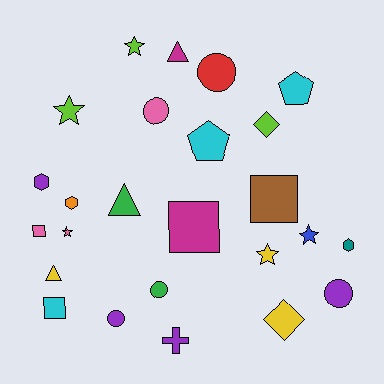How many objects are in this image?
There are 25 objects.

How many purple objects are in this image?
There are 4 purple objects.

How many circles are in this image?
There are 5 circles.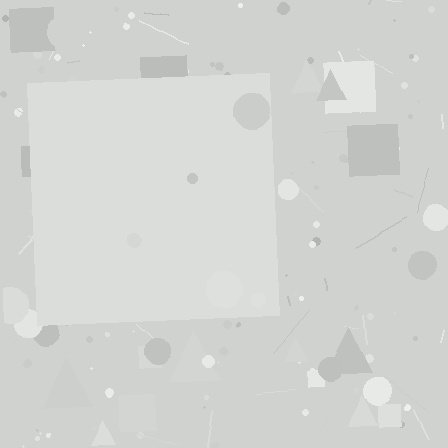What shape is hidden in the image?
A square is hidden in the image.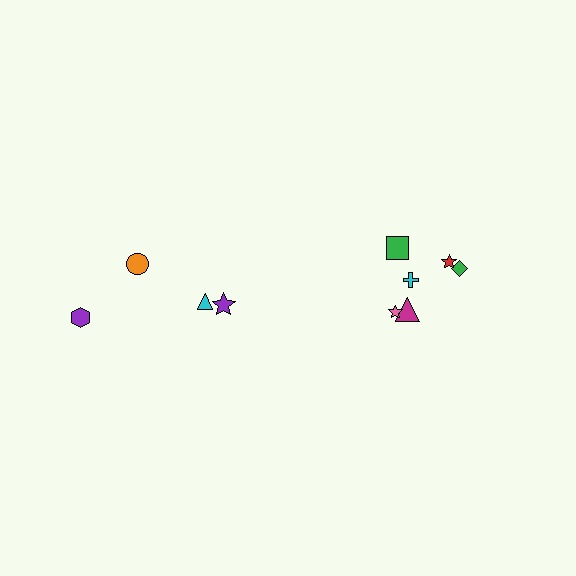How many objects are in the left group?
There are 4 objects.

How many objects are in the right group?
There are 6 objects.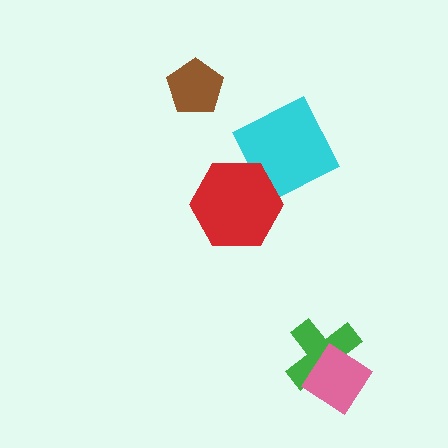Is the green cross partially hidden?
Yes, it is partially covered by another shape.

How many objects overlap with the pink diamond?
1 object overlaps with the pink diamond.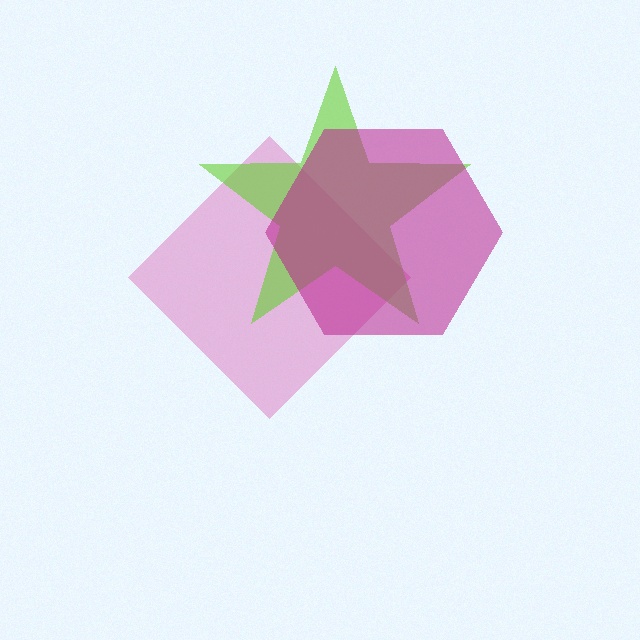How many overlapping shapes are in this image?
There are 3 overlapping shapes in the image.